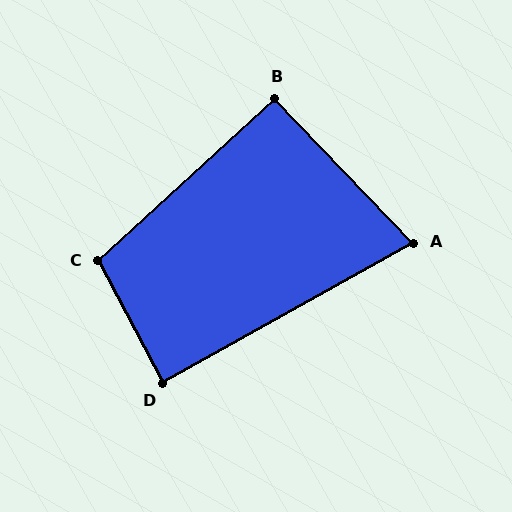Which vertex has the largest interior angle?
C, at approximately 105 degrees.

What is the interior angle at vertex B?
Approximately 91 degrees (approximately right).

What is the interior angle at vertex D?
Approximately 89 degrees (approximately right).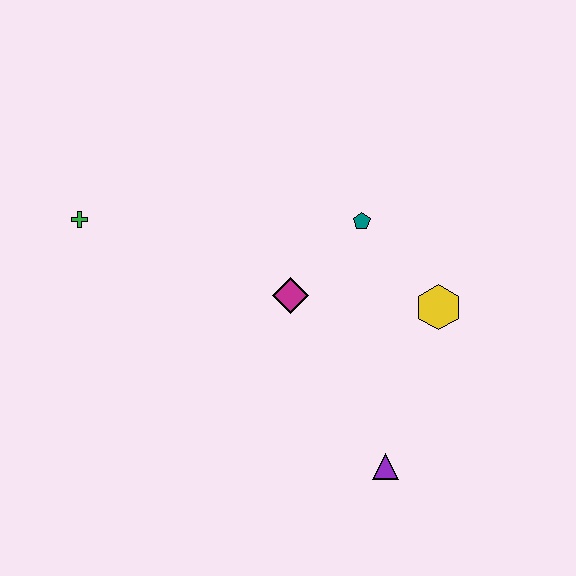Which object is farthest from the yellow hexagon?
The green cross is farthest from the yellow hexagon.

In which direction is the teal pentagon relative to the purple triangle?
The teal pentagon is above the purple triangle.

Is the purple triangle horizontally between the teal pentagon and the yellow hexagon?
Yes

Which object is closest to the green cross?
The magenta diamond is closest to the green cross.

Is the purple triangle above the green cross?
No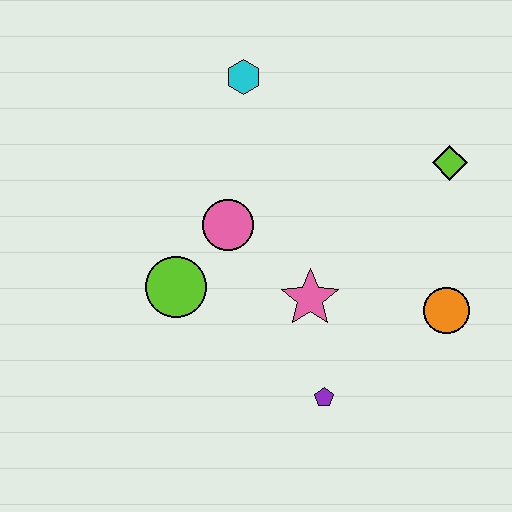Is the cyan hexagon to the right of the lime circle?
Yes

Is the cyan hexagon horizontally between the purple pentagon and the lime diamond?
No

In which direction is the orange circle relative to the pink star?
The orange circle is to the right of the pink star.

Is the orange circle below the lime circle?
Yes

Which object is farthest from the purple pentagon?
The cyan hexagon is farthest from the purple pentagon.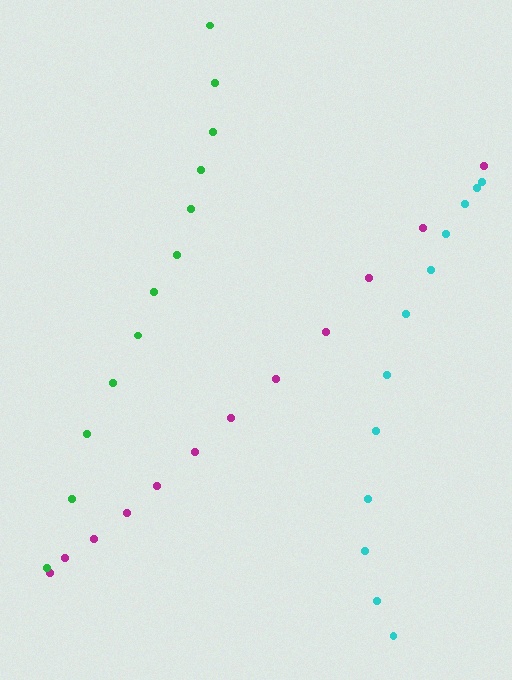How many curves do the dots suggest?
There are 3 distinct paths.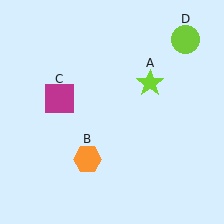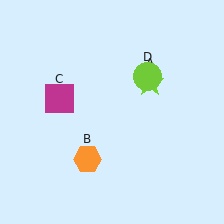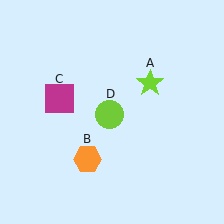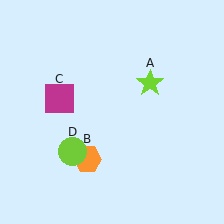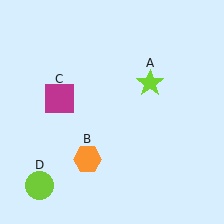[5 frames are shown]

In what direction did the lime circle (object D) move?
The lime circle (object D) moved down and to the left.